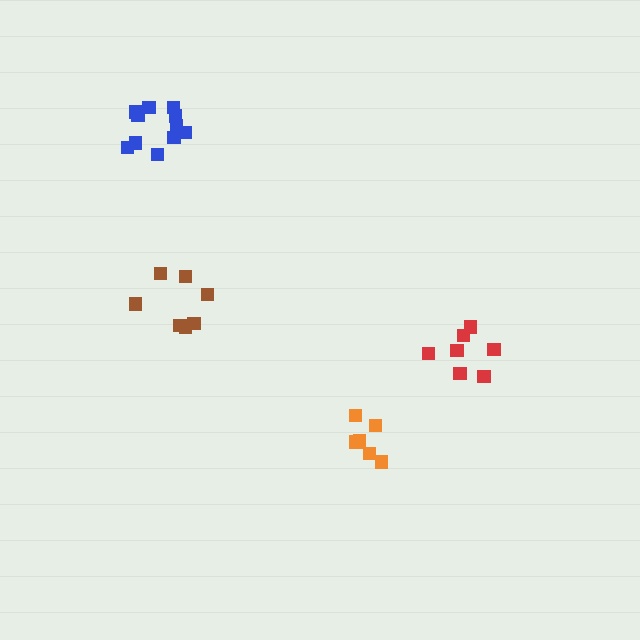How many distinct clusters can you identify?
There are 4 distinct clusters.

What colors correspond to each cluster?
The clusters are colored: red, orange, blue, brown.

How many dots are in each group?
Group 1: 7 dots, Group 2: 6 dots, Group 3: 11 dots, Group 4: 7 dots (31 total).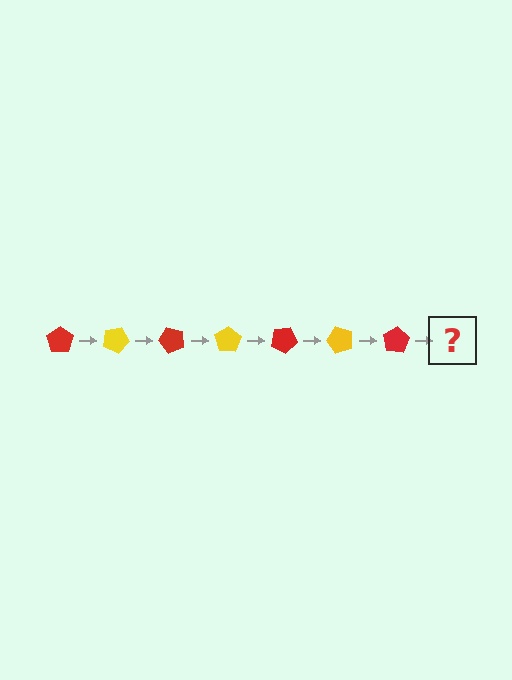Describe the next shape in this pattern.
It should be a yellow pentagon, rotated 175 degrees from the start.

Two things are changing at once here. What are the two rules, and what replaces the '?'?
The two rules are that it rotates 25 degrees each step and the color cycles through red and yellow. The '?' should be a yellow pentagon, rotated 175 degrees from the start.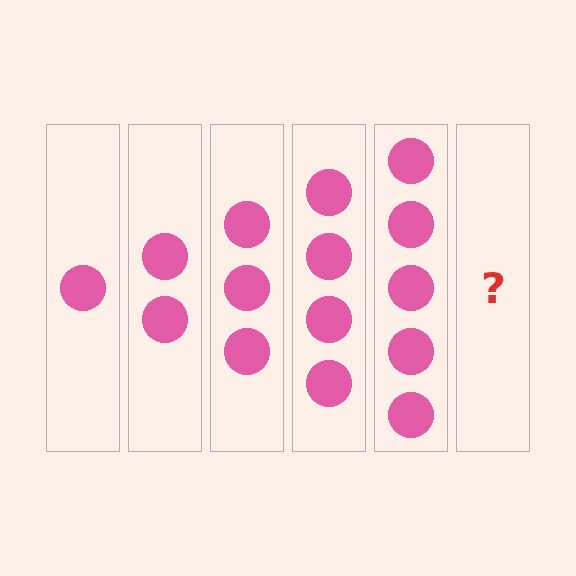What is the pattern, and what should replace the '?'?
The pattern is that each step adds one more circle. The '?' should be 6 circles.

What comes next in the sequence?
The next element should be 6 circles.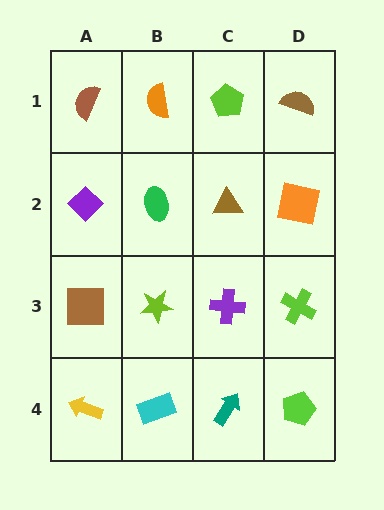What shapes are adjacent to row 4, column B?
A lime star (row 3, column B), a yellow arrow (row 4, column A), a teal arrow (row 4, column C).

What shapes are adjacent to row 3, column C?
A brown triangle (row 2, column C), a teal arrow (row 4, column C), a lime star (row 3, column B), a lime cross (row 3, column D).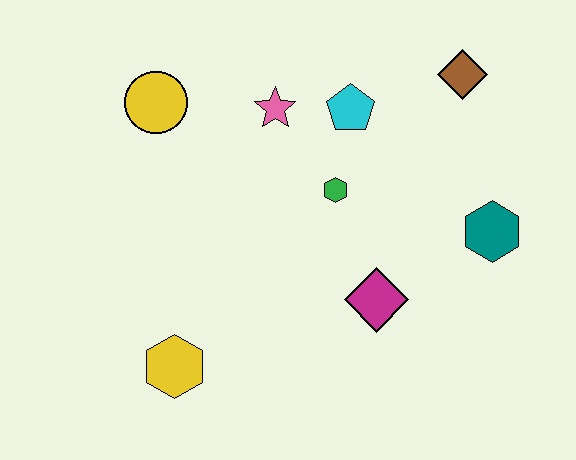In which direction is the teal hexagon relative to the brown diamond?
The teal hexagon is below the brown diamond.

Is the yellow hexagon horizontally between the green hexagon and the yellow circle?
Yes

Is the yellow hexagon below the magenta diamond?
Yes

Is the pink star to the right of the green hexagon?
No